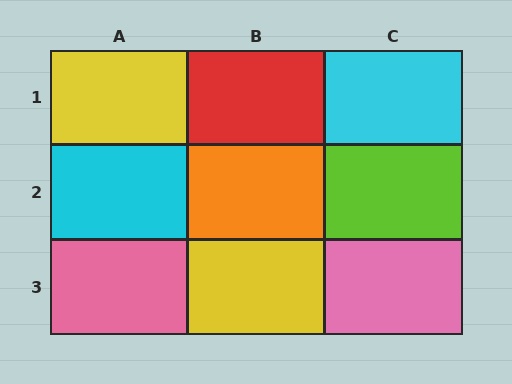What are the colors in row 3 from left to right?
Pink, yellow, pink.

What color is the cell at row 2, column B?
Orange.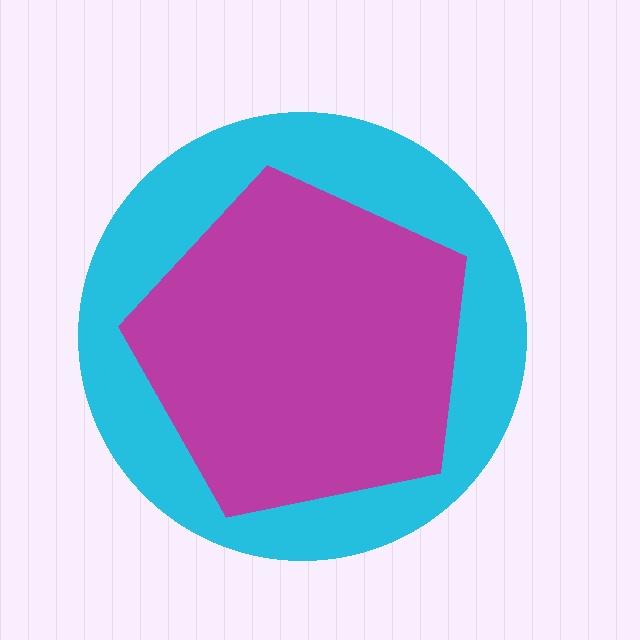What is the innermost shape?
The magenta pentagon.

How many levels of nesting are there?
2.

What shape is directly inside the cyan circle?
The magenta pentagon.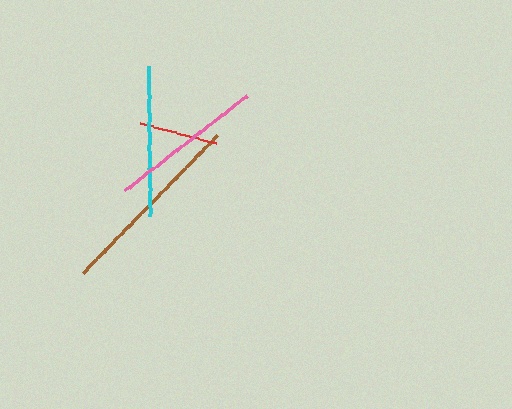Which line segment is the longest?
The brown line is the longest at approximately 191 pixels.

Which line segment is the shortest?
The red line is the shortest at approximately 77 pixels.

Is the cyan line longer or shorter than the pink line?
The pink line is longer than the cyan line.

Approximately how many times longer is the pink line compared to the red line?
The pink line is approximately 2.0 times the length of the red line.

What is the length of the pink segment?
The pink segment is approximately 154 pixels long.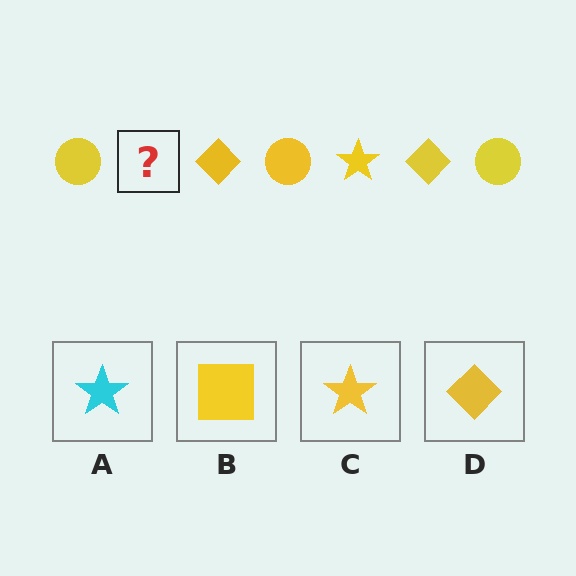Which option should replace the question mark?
Option C.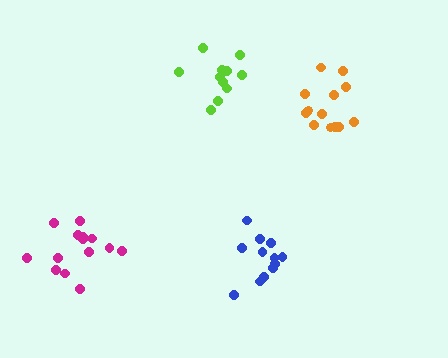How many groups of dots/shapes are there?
There are 4 groups.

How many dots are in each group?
Group 1: 14 dots, Group 2: 13 dots, Group 3: 11 dots, Group 4: 12 dots (50 total).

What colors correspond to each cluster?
The clusters are colored: magenta, orange, lime, blue.